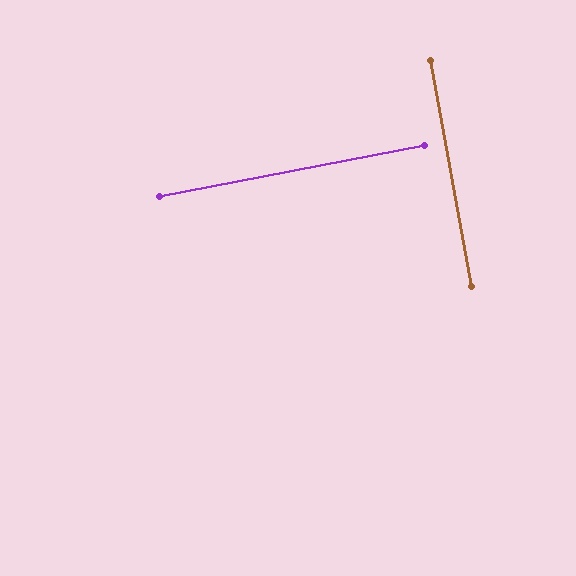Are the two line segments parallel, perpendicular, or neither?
Perpendicular — they meet at approximately 90°.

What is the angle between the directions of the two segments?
Approximately 90 degrees.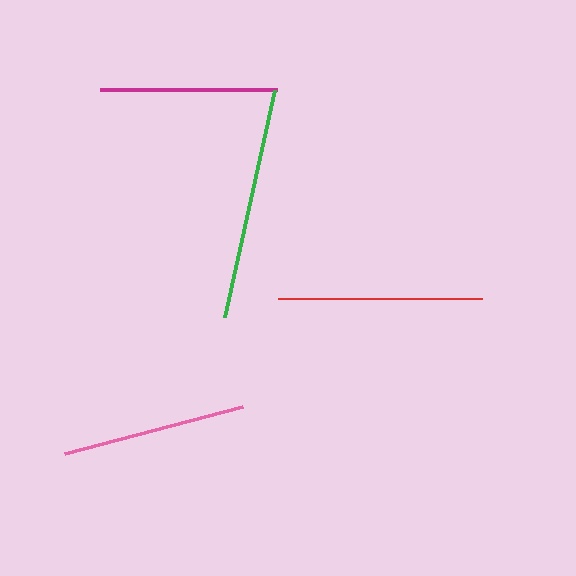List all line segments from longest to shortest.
From longest to shortest: green, red, pink, magenta.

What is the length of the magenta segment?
The magenta segment is approximately 177 pixels long.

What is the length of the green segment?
The green segment is approximately 233 pixels long.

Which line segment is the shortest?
The magenta line is the shortest at approximately 177 pixels.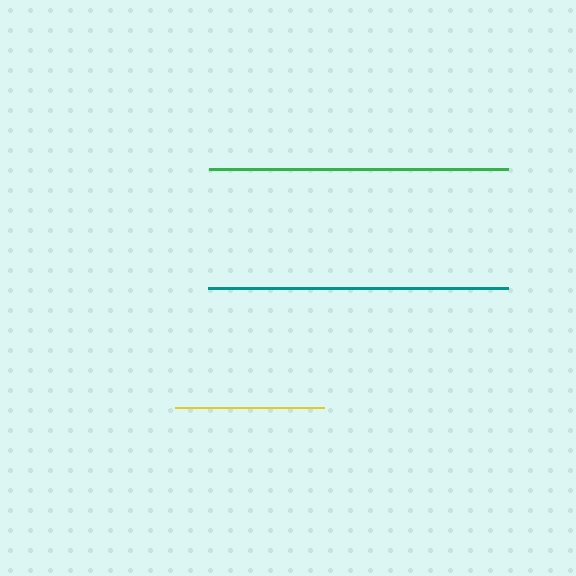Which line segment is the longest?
The teal line is the longest at approximately 300 pixels.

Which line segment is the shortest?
The yellow line is the shortest at approximately 149 pixels.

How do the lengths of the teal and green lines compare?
The teal and green lines are approximately the same length.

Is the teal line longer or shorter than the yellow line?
The teal line is longer than the yellow line.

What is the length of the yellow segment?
The yellow segment is approximately 149 pixels long.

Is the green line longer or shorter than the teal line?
The teal line is longer than the green line.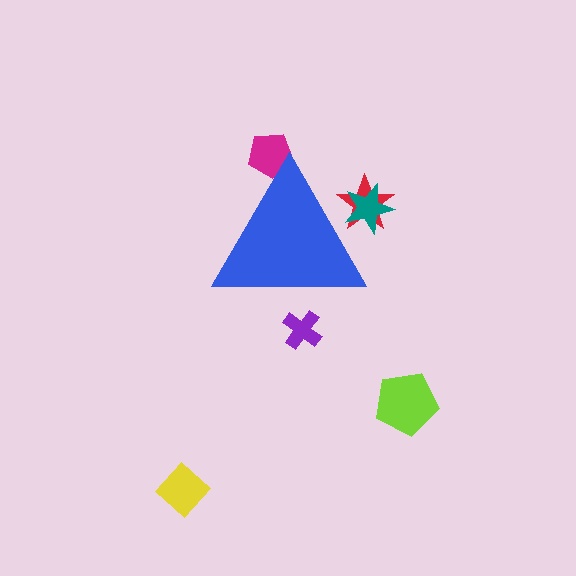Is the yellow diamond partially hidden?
No, the yellow diamond is fully visible.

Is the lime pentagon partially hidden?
No, the lime pentagon is fully visible.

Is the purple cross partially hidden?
Yes, the purple cross is partially hidden behind the blue triangle.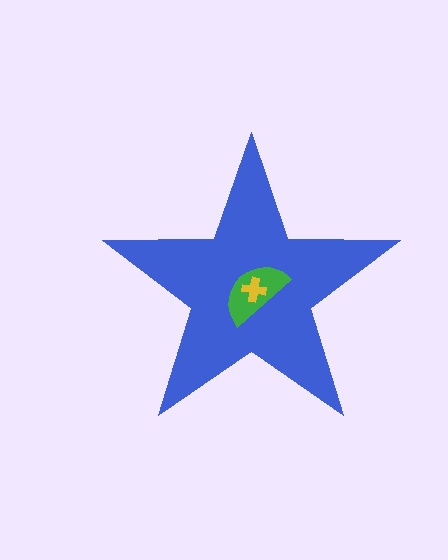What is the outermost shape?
The blue star.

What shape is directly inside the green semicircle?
The yellow cross.